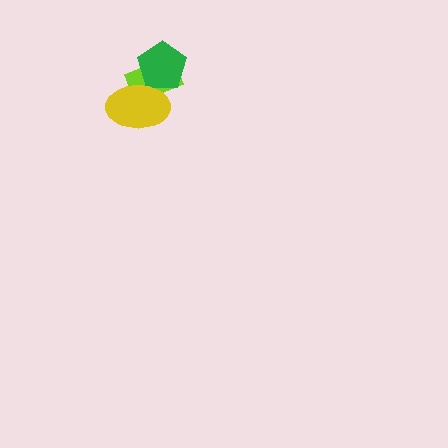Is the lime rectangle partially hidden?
Yes, it is partially covered by another shape.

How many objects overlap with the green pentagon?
2 objects overlap with the green pentagon.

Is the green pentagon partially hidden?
Yes, it is partially covered by another shape.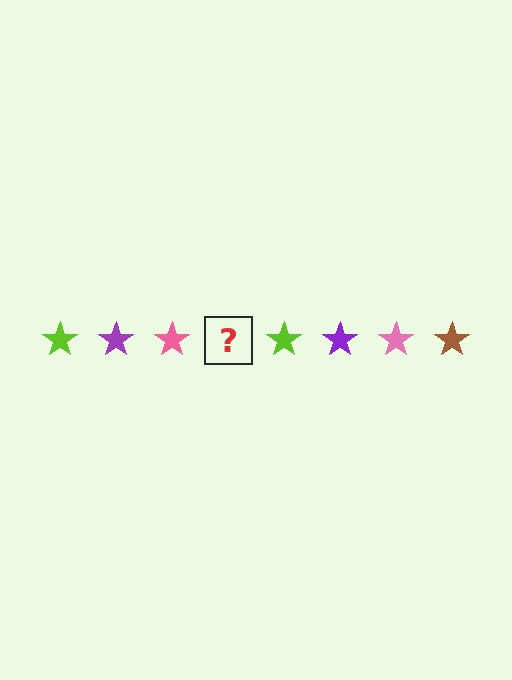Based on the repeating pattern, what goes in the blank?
The blank should be a brown star.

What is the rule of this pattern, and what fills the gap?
The rule is that the pattern cycles through lime, purple, pink, brown stars. The gap should be filled with a brown star.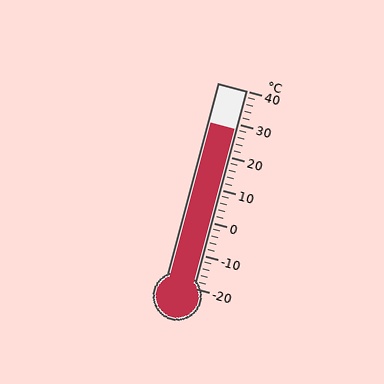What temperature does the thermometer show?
The thermometer shows approximately 28°C.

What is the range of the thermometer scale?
The thermometer scale ranges from -20°C to 40°C.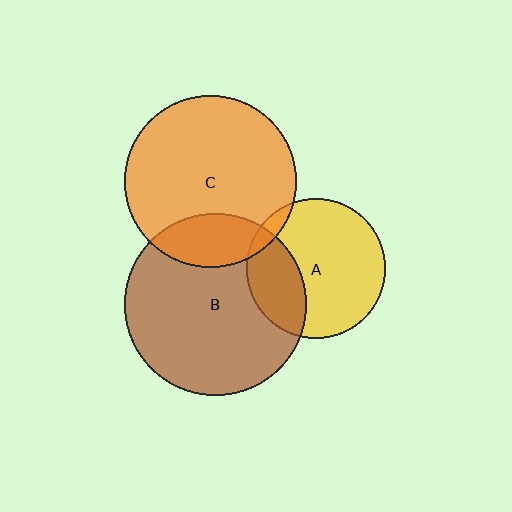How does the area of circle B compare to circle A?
Approximately 1.7 times.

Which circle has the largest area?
Circle B (brown).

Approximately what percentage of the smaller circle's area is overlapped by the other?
Approximately 20%.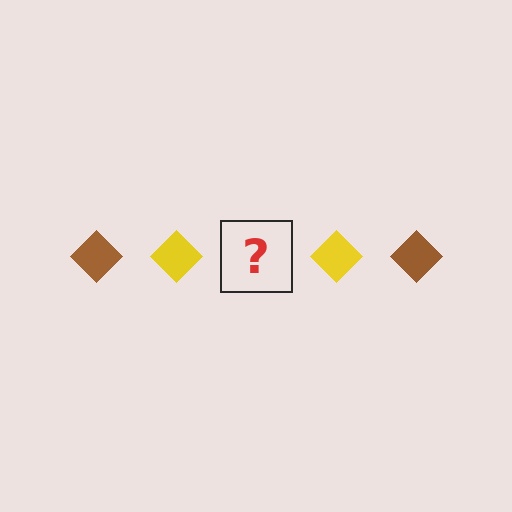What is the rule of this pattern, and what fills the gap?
The rule is that the pattern cycles through brown, yellow diamonds. The gap should be filled with a brown diamond.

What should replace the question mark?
The question mark should be replaced with a brown diamond.